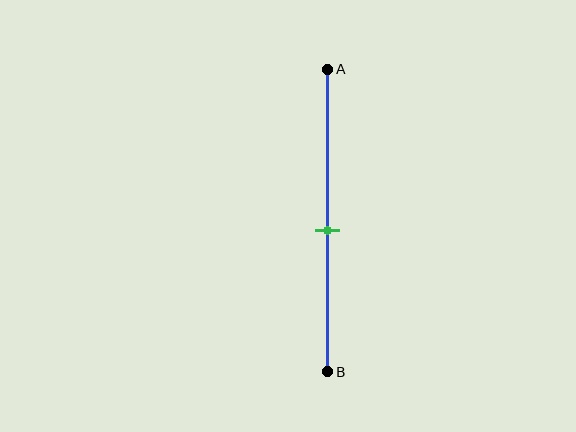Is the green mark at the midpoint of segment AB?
No, the mark is at about 55% from A, not at the 50% midpoint.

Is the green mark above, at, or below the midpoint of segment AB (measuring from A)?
The green mark is below the midpoint of segment AB.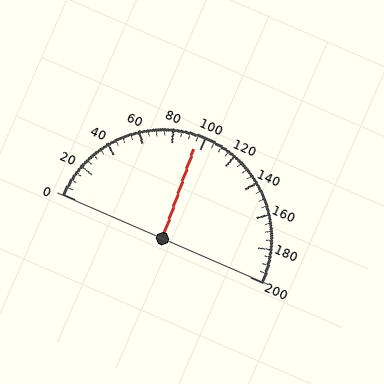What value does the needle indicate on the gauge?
The needle indicates approximately 95.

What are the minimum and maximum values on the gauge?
The gauge ranges from 0 to 200.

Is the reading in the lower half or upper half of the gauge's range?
The reading is in the lower half of the range (0 to 200).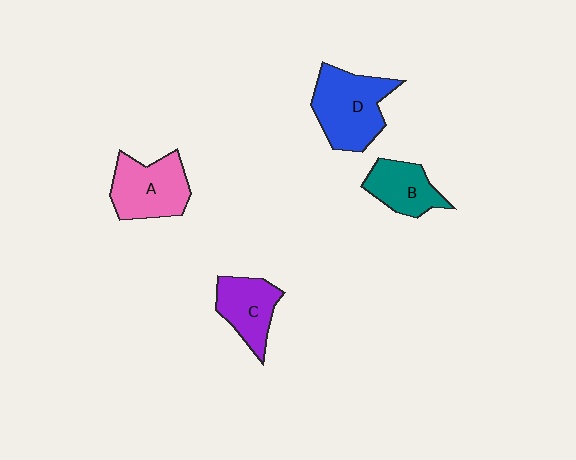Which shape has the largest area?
Shape D (blue).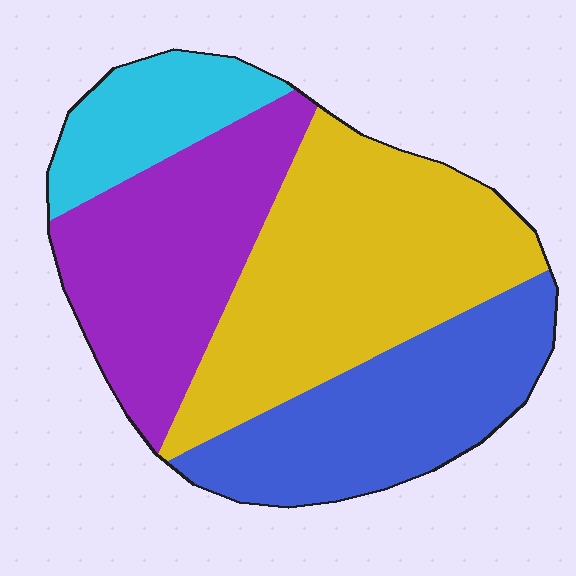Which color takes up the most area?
Yellow, at roughly 35%.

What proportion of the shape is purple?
Purple takes up about one quarter (1/4) of the shape.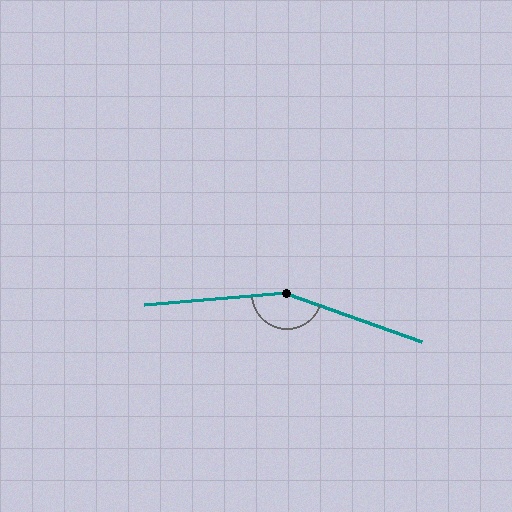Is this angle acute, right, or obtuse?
It is obtuse.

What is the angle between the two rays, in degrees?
Approximately 156 degrees.